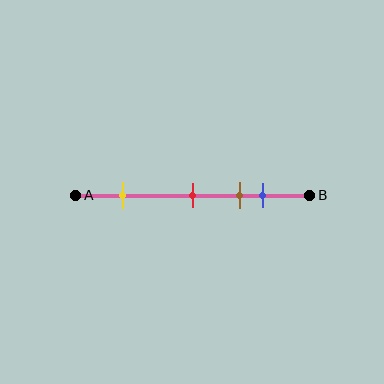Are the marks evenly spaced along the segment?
No, the marks are not evenly spaced.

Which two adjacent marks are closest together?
The brown and blue marks are the closest adjacent pair.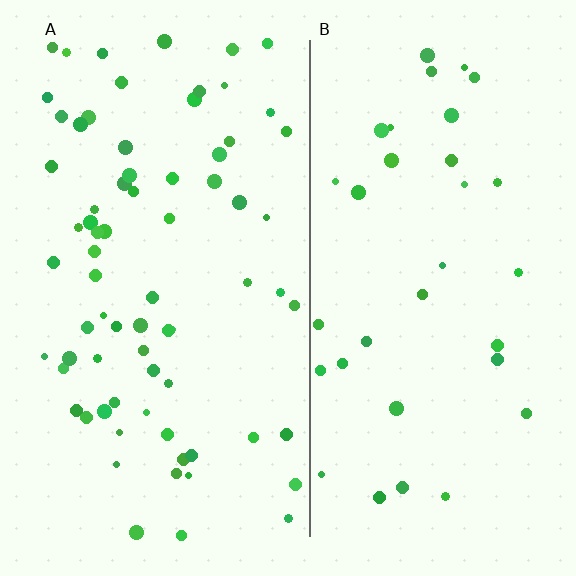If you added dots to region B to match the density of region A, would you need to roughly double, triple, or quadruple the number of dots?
Approximately double.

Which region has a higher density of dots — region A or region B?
A (the left).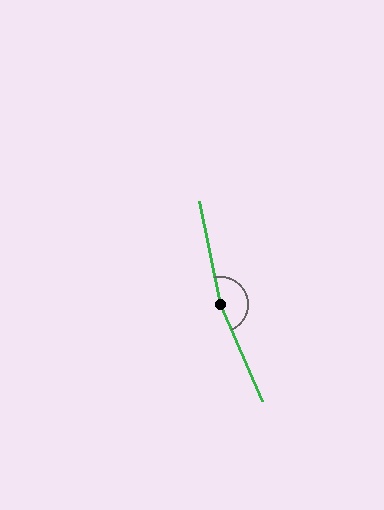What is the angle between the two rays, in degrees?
Approximately 168 degrees.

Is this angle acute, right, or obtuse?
It is obtuse.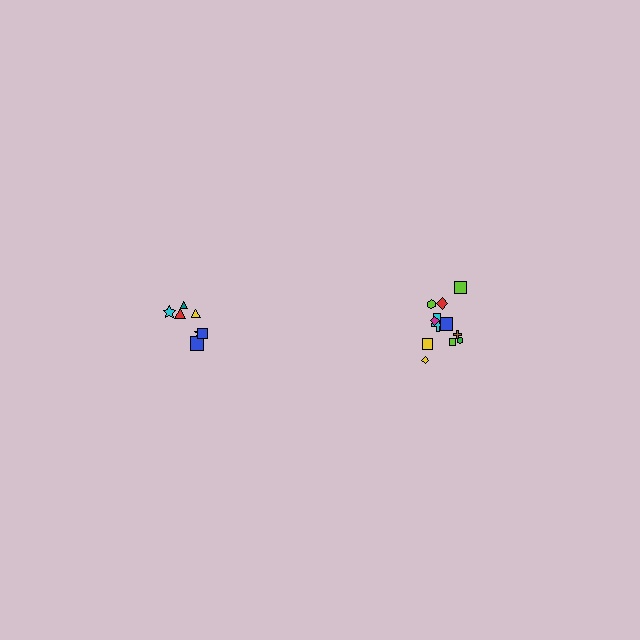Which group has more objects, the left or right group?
The right group.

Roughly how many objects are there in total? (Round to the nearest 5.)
Roughly 20 objects in total.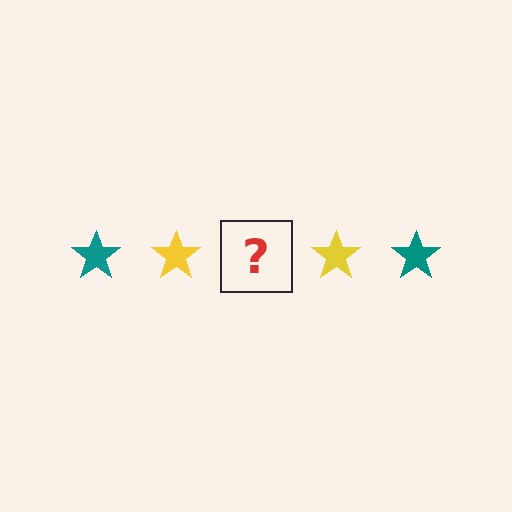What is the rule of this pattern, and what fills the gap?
The rule is that the pattern cycles through teal, yellow stars. The gap should be filled with a teal star.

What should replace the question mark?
The question mark should be replaced with a teal star.